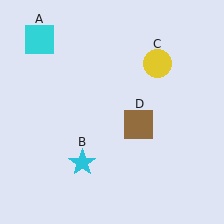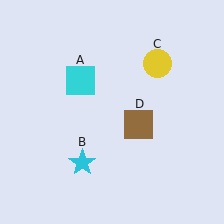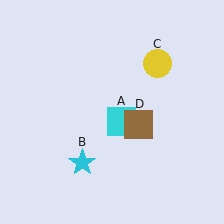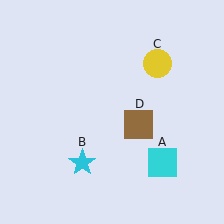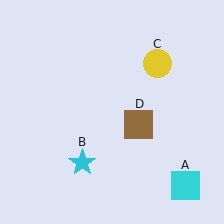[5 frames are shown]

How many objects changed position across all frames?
1 object changed position: cyan square (object A).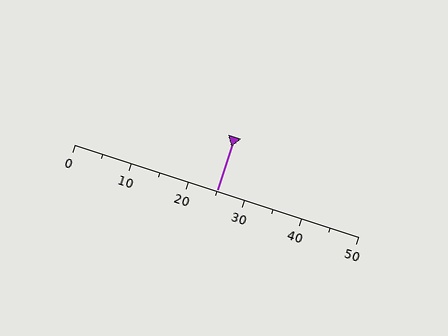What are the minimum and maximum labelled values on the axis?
The axis runs from 0 to 50.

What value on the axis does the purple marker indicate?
The marker indicates approximately 25.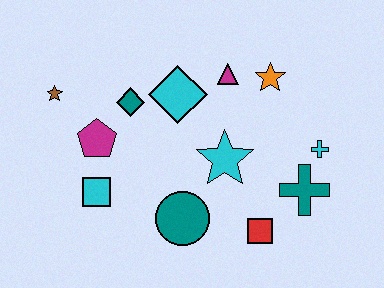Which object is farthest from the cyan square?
The cyan cross is farthest from the cyan square.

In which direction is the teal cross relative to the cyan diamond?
The teal cross is to the right of the cyan diamond.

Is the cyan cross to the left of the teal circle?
No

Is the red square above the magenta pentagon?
No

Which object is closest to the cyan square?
The magenta pentagon is closest to the cyan square.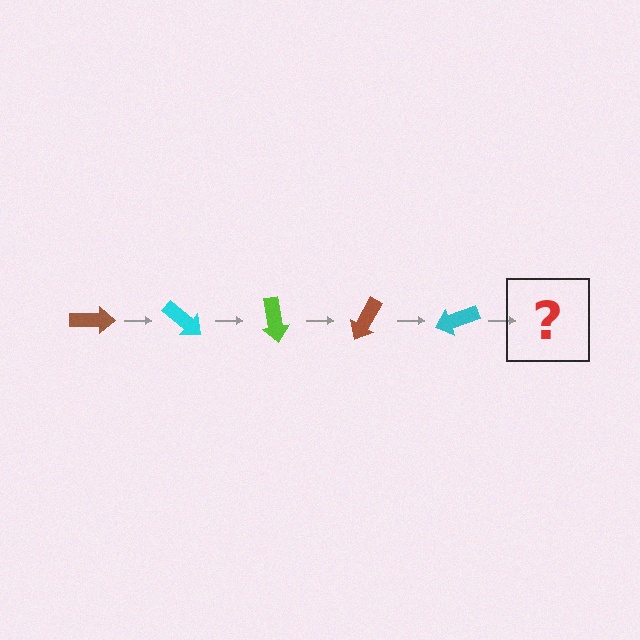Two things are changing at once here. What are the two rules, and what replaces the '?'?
The two rules are that it rotates 40 degrees each step and the color cycles through brown, cyan, and lime. The '?' should be a lime arrow, rotated 200 degrees from the start.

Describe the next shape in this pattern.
It should be a lime arrow, rotated 200 degrees from the start.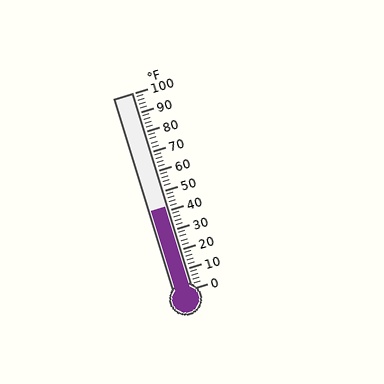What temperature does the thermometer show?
The thermometer shows approximately 42°F.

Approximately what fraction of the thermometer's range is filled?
The thermometer is filled to approximately 40% of its range.